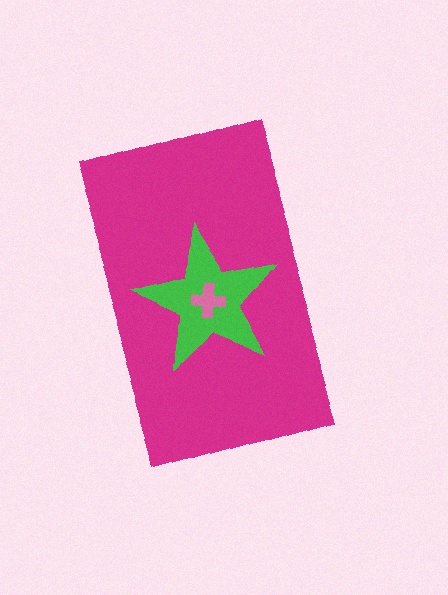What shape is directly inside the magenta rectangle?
The green star.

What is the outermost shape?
The magenta rectangle.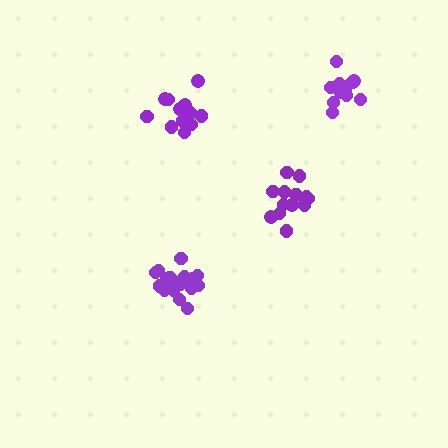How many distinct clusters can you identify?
There are 4 distinct clusters.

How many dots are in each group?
Group 1: 18 dots, Group 2: 14 dots, Group 3: 13 dots, Group 4: 15 dots (60 total).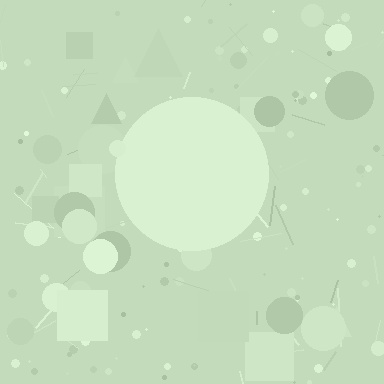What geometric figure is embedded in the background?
A circle is embedded in the background.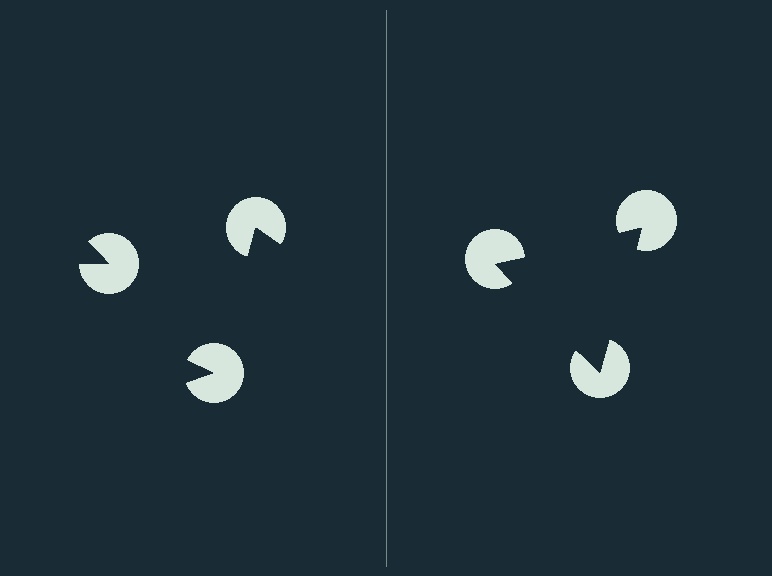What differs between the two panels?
The pac-man discs are positioned identically on both sides; only the wedge orientations differ. On the right they align to a triangle; on the left they are misaligned.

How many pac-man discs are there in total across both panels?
6 — 3 on each side.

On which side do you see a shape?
An illusory triangle appears on the right side. On the left side the wedge cuts are rotated, so no coherent shape forms.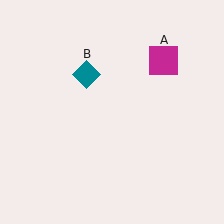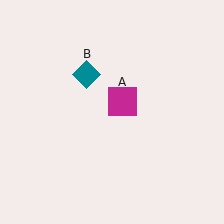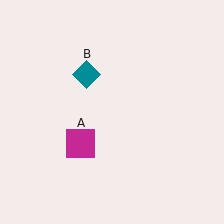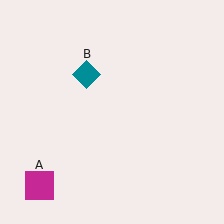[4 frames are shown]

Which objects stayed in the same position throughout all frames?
Teal diamond (object B) remained stationary.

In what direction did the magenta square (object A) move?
The magenta square (object A) moved down and to the left.